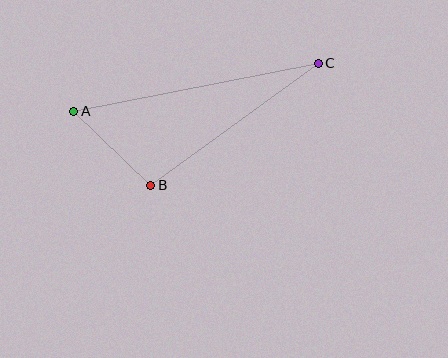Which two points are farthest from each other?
Points A and C are farthest from each other.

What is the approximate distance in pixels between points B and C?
The distance between B and C is approximately 207 pixels.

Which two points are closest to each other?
Points A and B are closest to each other.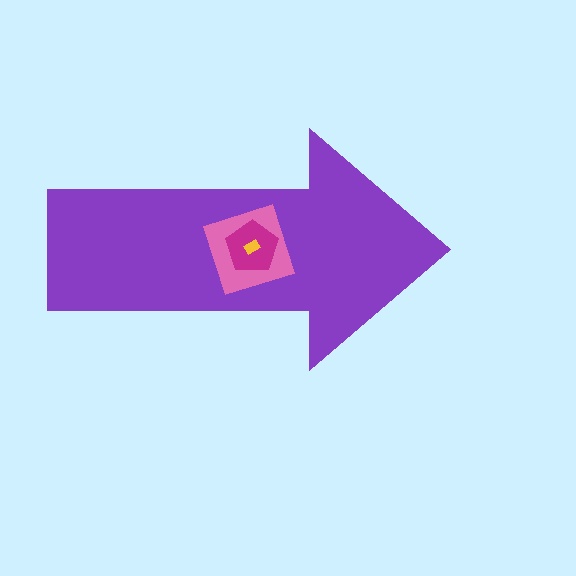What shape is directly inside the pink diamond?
The magenta pentagon.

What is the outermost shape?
The purple arrow.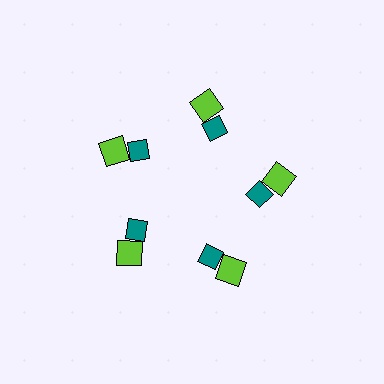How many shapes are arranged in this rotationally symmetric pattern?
There are 10 shapes, arranged in 5 groups of 2.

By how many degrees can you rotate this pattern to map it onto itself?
The pattern maps onto itself every 72 degrees of rotation.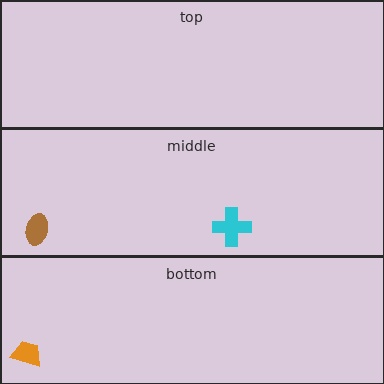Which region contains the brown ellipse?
The middle region.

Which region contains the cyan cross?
The middle region.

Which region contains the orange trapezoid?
The bottom region.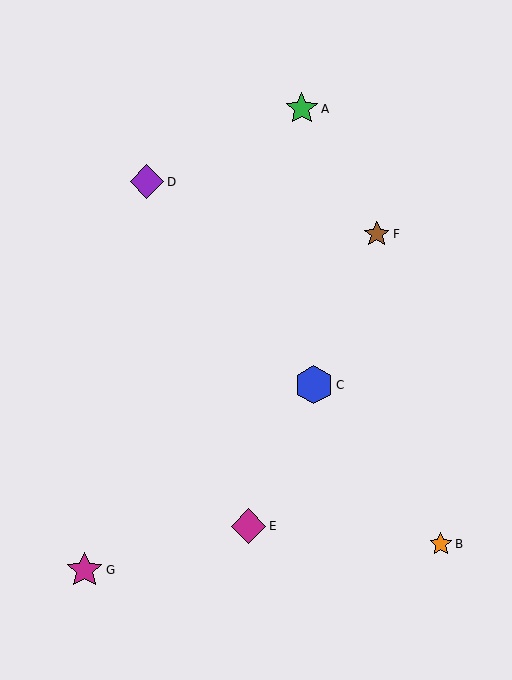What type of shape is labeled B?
Shape B is an orange star.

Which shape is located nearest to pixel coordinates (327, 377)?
The blue hexagon (labeled C) at (314, 385) is nearest to that location.